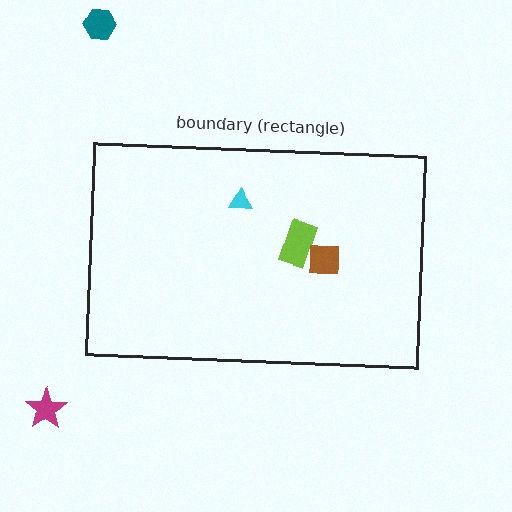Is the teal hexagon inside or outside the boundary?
Outside.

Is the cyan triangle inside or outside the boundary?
Inside.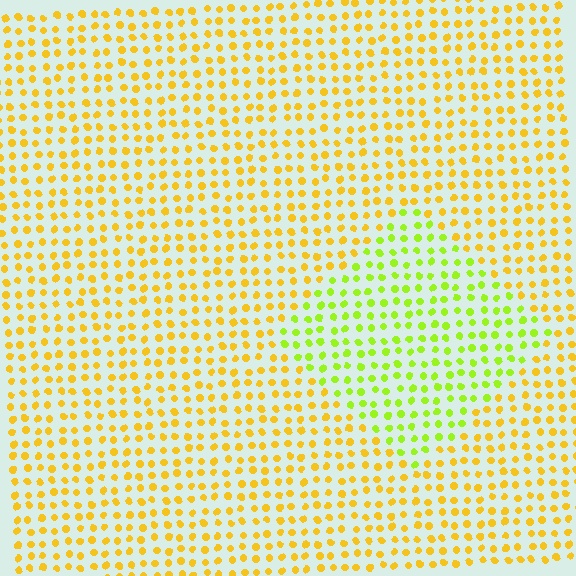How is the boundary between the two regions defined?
The boundary is defined purely by a slight shift in hue (about 40 degrees). Spacing, size, and orientation are identical on both sides.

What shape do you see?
I see a diamond.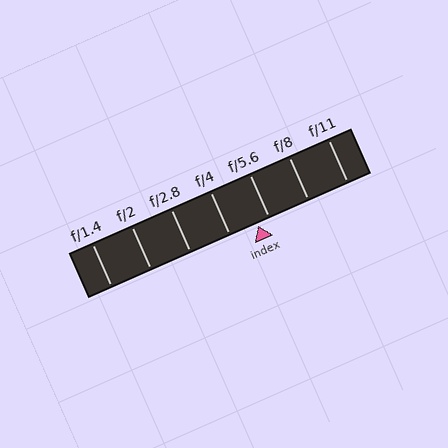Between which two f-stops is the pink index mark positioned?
The index mark is between f/4 and f/5.6.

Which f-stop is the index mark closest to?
The index mark is closest to f/5.6.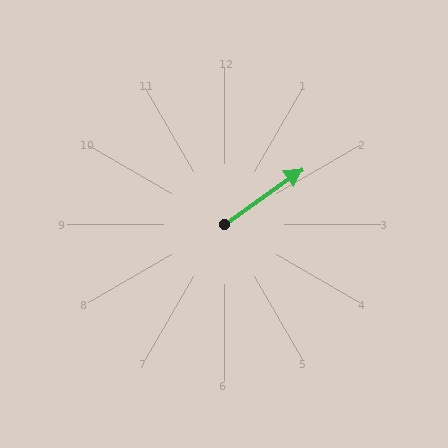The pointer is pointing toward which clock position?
Roughly 2 o'clock.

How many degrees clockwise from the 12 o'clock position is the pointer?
Approximately 55 degrees.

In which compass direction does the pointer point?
Northeast.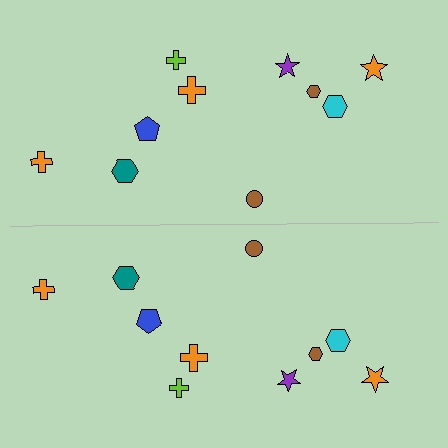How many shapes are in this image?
There are 20 shapes in this image.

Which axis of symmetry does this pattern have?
The pattern has a horizontal axis of symmetry running through the center of the image.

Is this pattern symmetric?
Yes, this pattern has bilateral (reflection) symmetry.